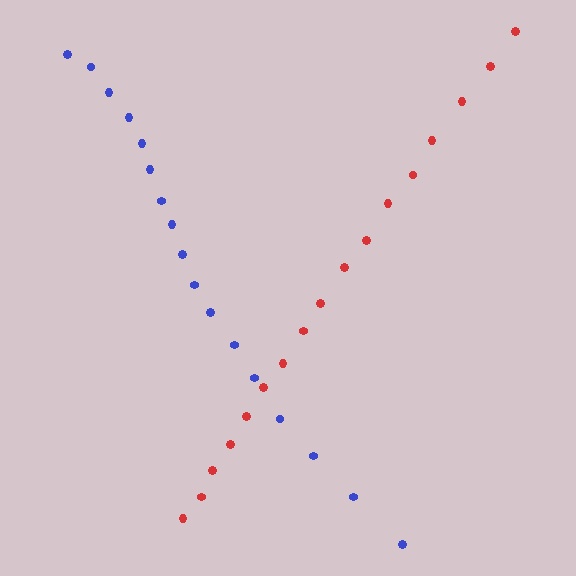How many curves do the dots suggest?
There are 2 distinct paths.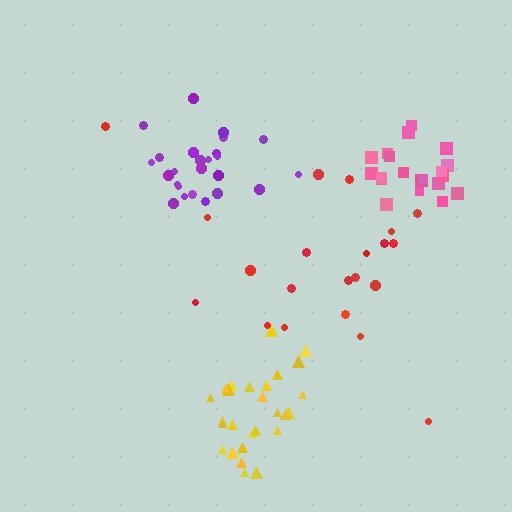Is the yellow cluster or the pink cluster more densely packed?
Yellow.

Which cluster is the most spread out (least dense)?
Red.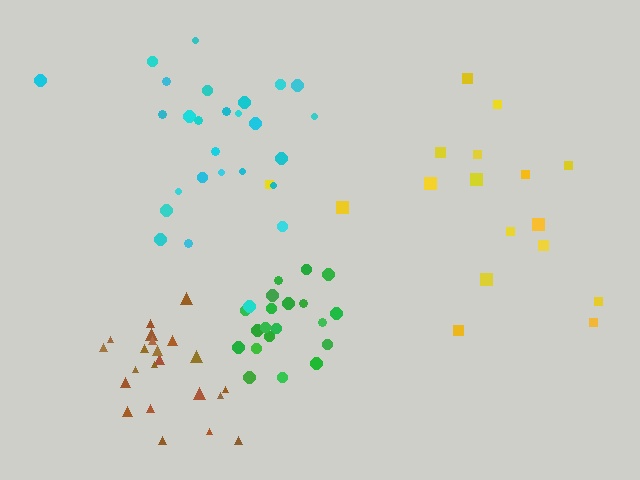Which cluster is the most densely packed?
Green.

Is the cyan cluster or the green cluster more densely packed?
Green.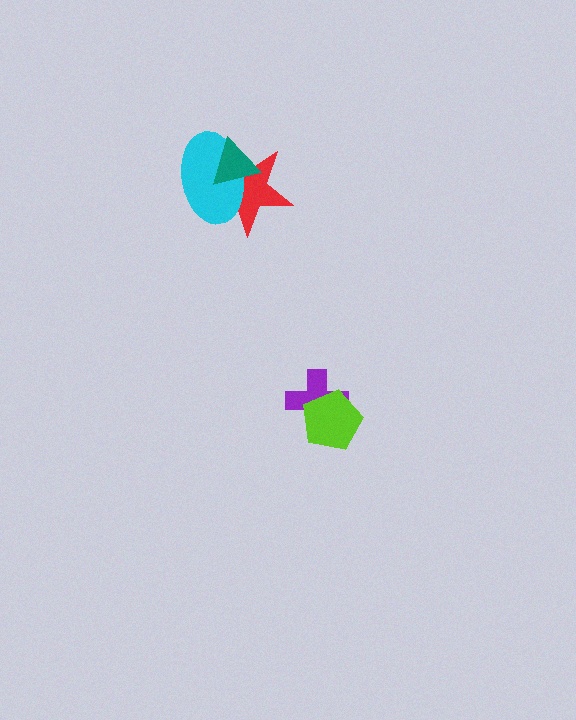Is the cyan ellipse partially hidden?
Yes, it is partially covered by another shape.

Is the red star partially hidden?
Yes, it is partially covered by another shape.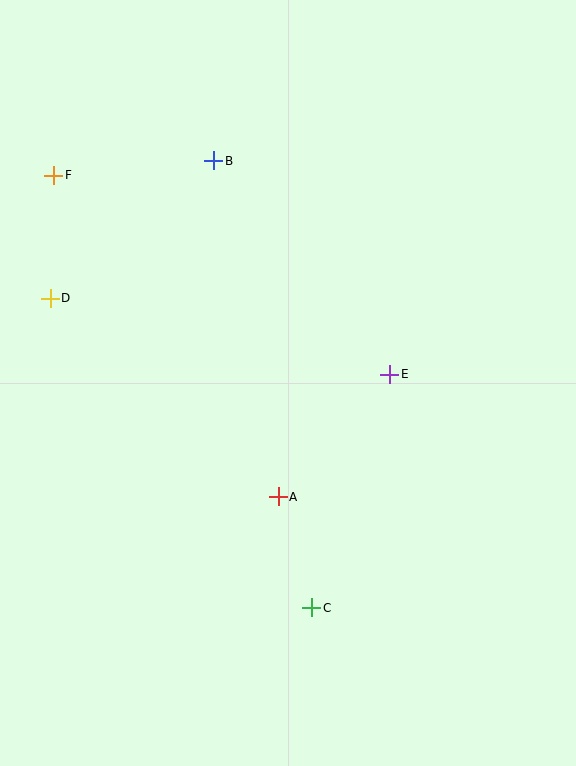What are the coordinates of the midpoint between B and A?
The midpoint between B and A is at (246, 329).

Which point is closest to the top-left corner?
Point F is closest to the top-left corner.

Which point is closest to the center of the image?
Point E at (390, 374) is closest to the center.